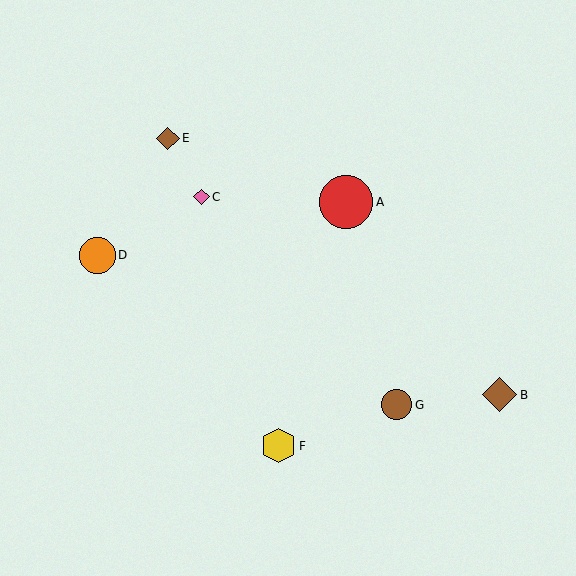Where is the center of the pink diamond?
The center of the pink diamond is at (201, 197).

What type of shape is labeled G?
Shape G is a brown circle.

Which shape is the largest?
The red circle (labeled A) is the largest.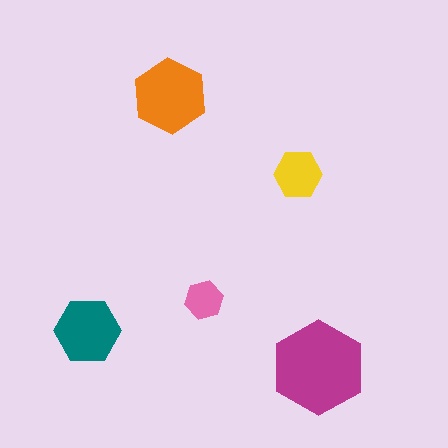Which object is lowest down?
The magenta hexagon is bottommost.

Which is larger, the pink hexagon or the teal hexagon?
The teal one.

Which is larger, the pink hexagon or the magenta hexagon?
The magenta one.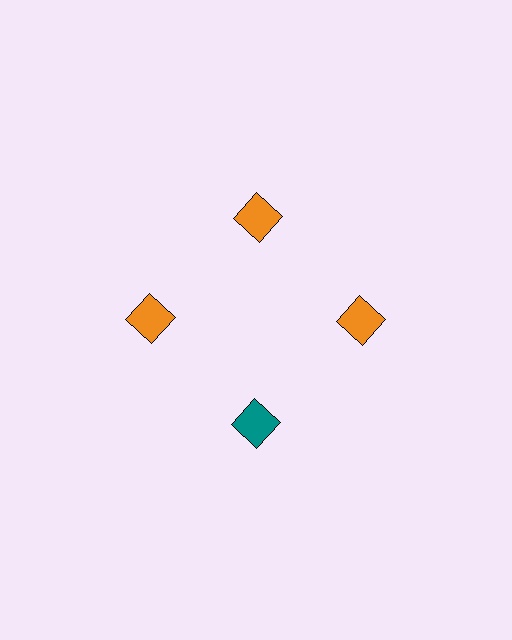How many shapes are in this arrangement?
There are 4 shapes arranged in a ring pattern.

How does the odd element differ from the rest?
It has a different color: teal instead of orange.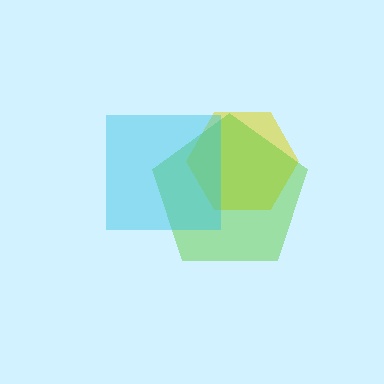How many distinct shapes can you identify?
There are 3 distinct shapes: a yellow hexagon, a lime pentagon, a cyan square.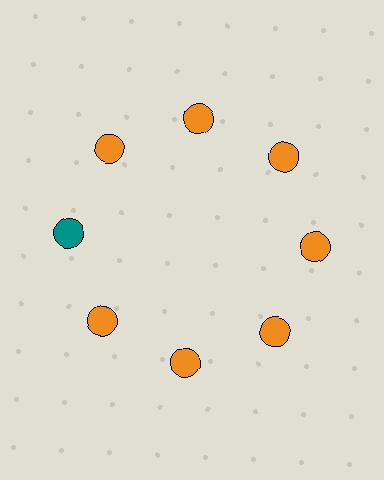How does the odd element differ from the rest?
It has a different color: teal instead of orange.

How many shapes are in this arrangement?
There are 8 shapes arranged in a ring pattern.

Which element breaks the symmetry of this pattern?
The teal circle at roughly the 9 o'clock position breaks the symmetry. All other shapes are orange circles.